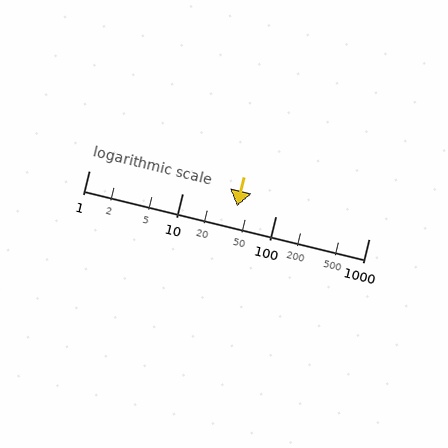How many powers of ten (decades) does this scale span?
The scale spans 3 decades, from 1 to 1000.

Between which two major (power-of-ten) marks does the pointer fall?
The pointer is between 10 and 100.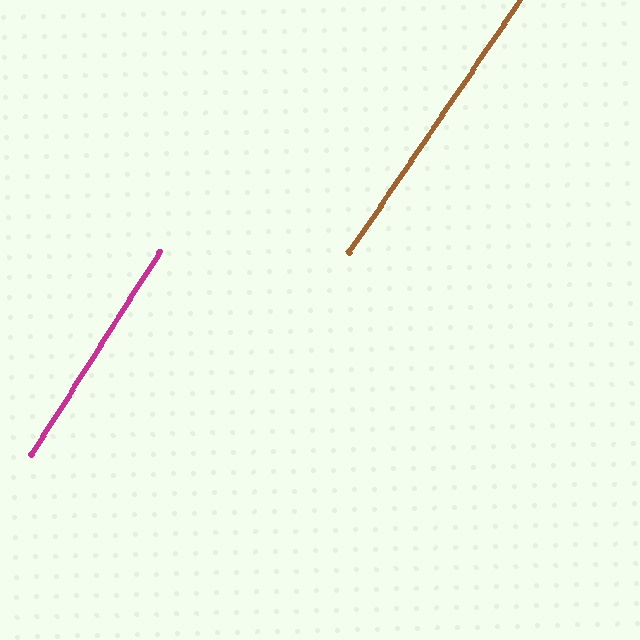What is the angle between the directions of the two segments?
Approximately 2 degrees.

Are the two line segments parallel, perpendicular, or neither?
Parallel — their directions differ by only 1.7°.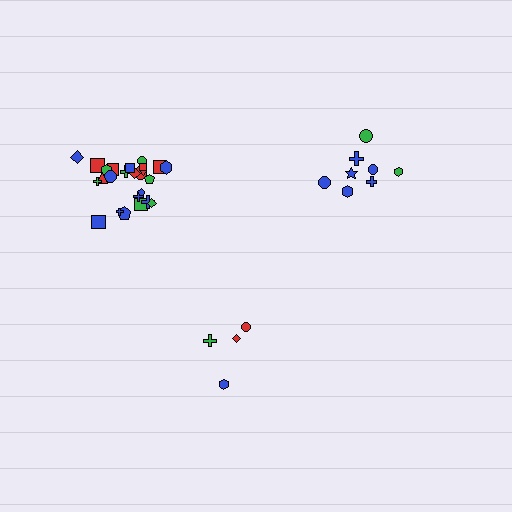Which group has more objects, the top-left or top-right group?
The top-left group.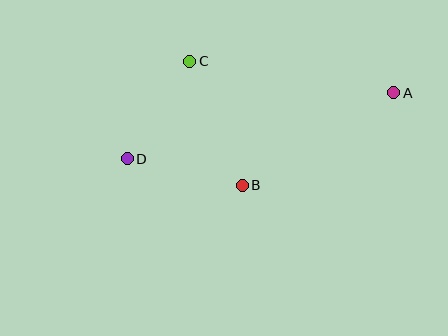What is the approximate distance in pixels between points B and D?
The distance between B and D is approximately 118 pixels.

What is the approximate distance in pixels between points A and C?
The distance between A and C is approximately 207 pixels.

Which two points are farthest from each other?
Points A and D are farthest from each other.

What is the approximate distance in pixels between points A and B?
The distance between A and B is approximately 177 pixels.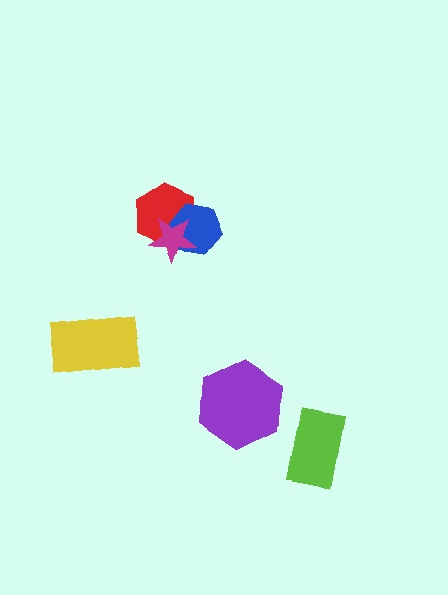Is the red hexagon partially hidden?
Yes, it is partially covered by another shape.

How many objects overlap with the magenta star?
2 objects overlap with the magenta star.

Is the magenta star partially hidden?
No, no other shape covers it.